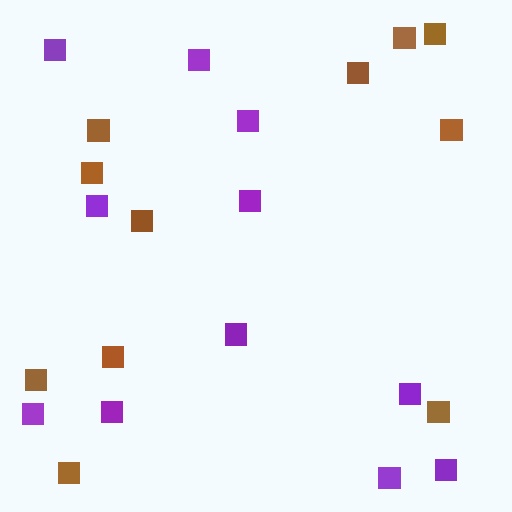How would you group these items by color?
There are 2 groups: one group of purple squares (11) and one group of brown squares (11).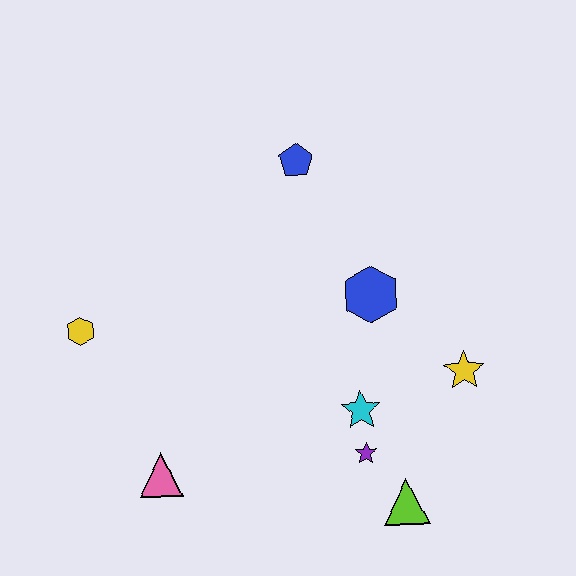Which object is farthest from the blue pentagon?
The lime triangle is farthest from the blue pentagon.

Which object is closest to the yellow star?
The cyan star is closest to the yellow star.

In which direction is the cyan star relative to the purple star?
The cyan star is above the purple star.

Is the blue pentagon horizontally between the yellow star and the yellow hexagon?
Yes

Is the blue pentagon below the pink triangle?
No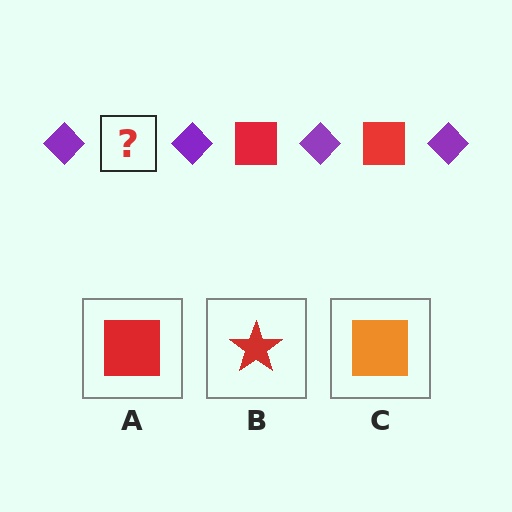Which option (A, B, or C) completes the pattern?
A.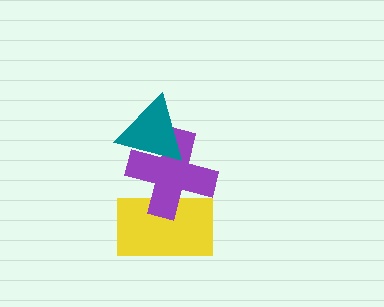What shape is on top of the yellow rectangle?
The purple cross is on top of the yellow rectangle.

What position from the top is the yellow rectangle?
The yellow rectangle is 3rd from the top.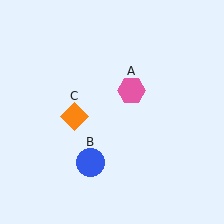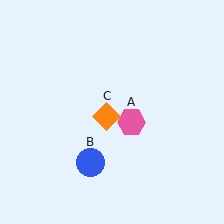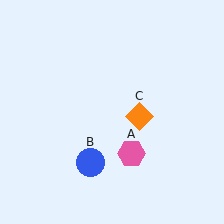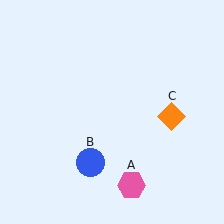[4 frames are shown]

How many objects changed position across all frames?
2 objects changed position: pink hexagon (object A), orange diamond (object C).